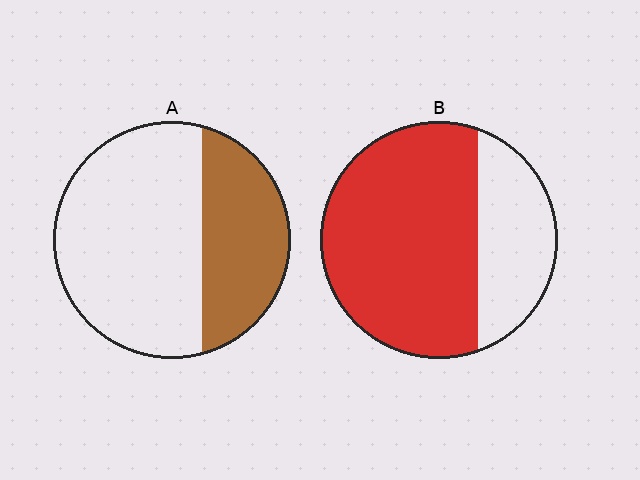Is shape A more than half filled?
No.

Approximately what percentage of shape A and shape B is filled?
A is approximately 35% and B is approximately 70%.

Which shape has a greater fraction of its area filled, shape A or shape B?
Shape B.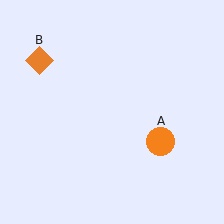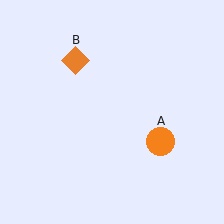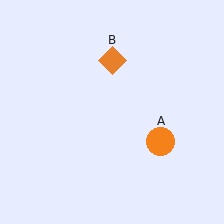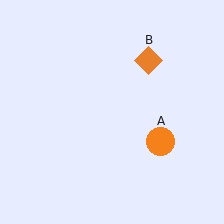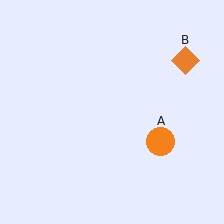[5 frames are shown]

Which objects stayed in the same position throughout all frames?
Orange circle (object A) remained stationary.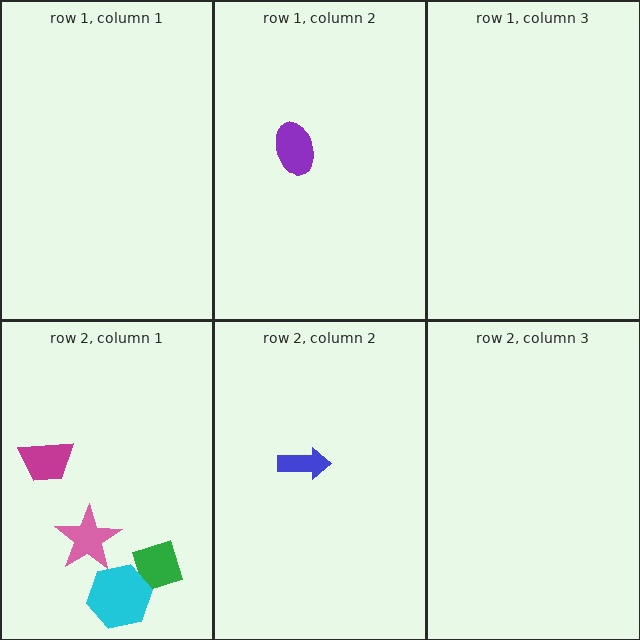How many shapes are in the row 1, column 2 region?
1.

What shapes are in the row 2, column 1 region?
The green diamond, the cyan hexagon, the pink star, the magenta trapezoid.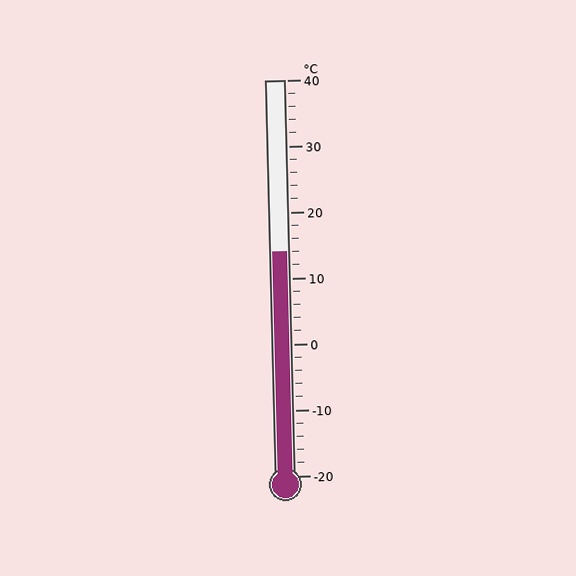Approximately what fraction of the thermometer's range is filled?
The thermometer is filled to approximately 55% of its range.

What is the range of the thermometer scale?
The thermometer scale ranges from -20°C to 40°C.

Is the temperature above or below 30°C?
The temperature is below 30°C.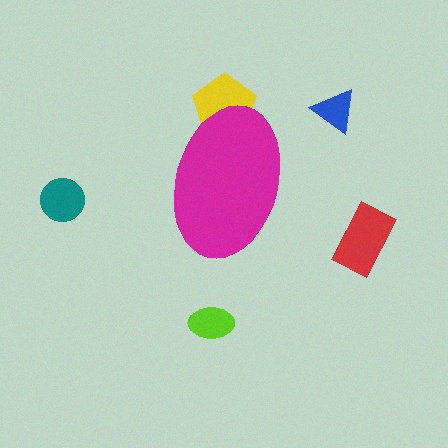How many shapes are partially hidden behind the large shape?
1 shape is partially hidden.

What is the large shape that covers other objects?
A magenta ellipse.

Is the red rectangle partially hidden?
No, the red rectangle is fully visible.